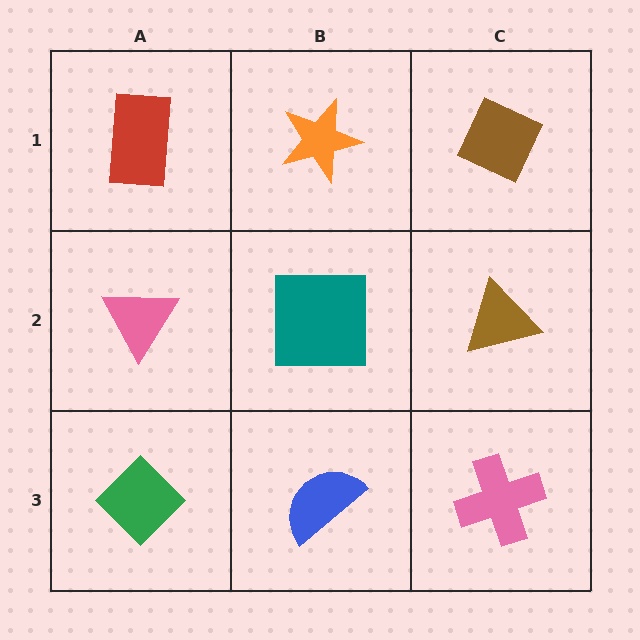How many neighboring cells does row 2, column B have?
4.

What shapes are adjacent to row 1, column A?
A pink triangle (row 2, column A), an orange star (row 1, column B).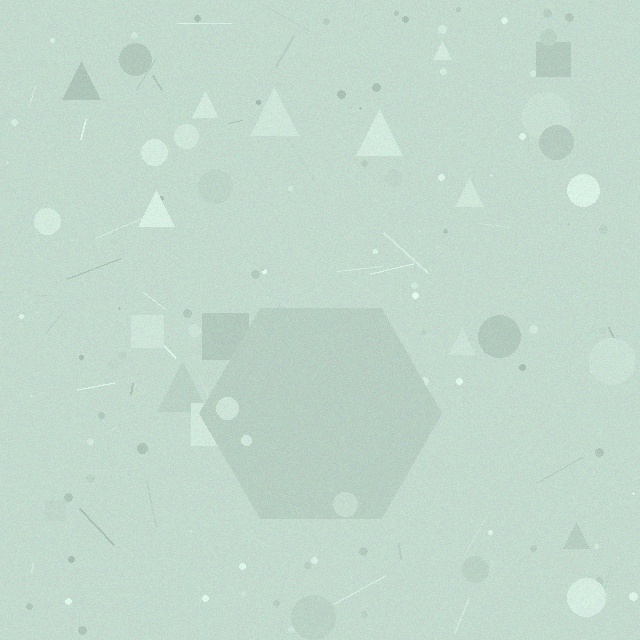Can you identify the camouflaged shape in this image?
The camouflaged shape is a hexagon.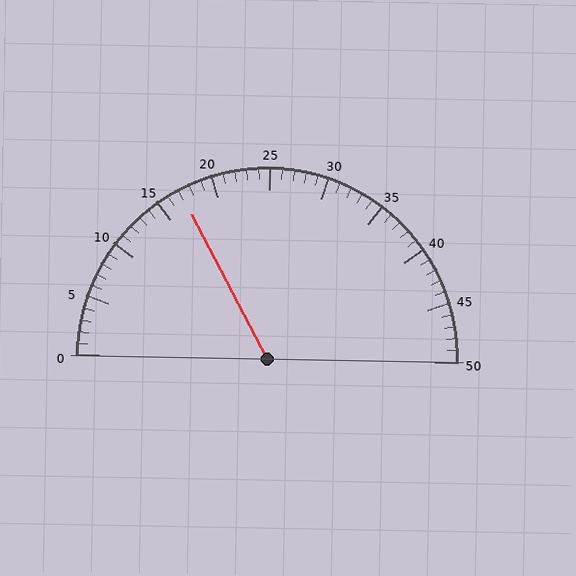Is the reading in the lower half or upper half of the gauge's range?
The reading is in the lower half of the range (0 to 50).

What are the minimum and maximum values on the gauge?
The gauge ranges from 0 to 50.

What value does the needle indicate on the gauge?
The needle indicates approximately 17.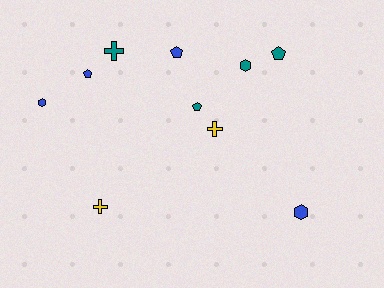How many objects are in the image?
There are 10 objects.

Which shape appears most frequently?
Pentagon, with 4 objects.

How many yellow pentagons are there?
There are no yellow pentagons.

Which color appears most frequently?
Teal, with 4 objects.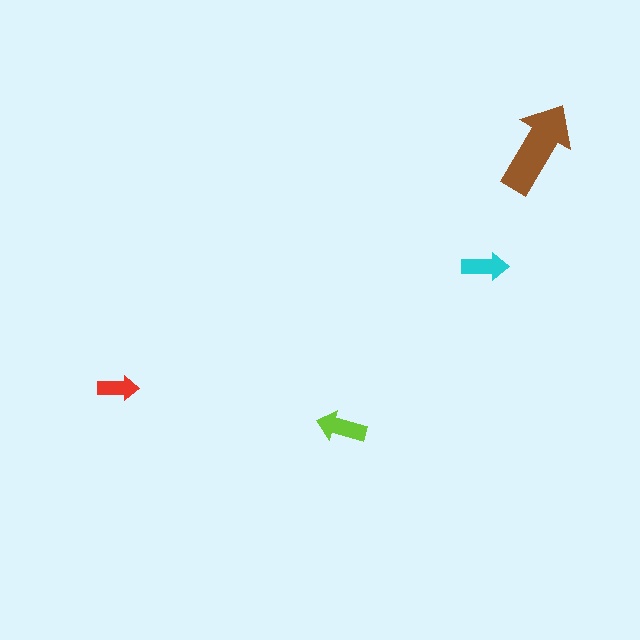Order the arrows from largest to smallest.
the brown one, the lime one, the cyan one, the red one.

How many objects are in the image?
There are 4 objects in the image.